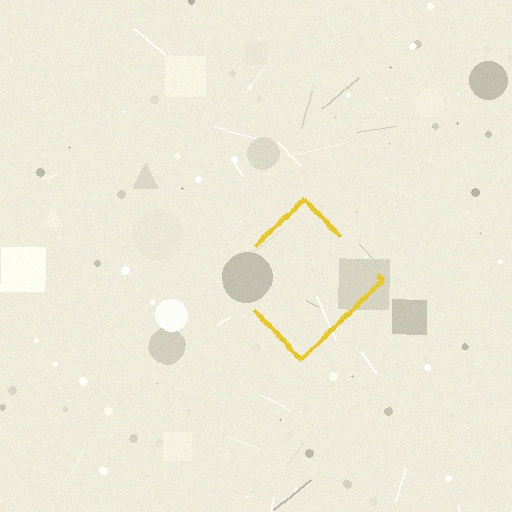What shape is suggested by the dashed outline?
The dashed outline suggests a diamond.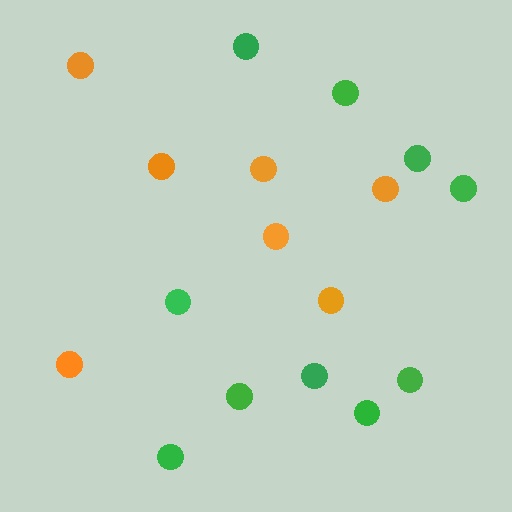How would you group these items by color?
There are 2 groups: one group of orange circles (7) and one group of green circles (10).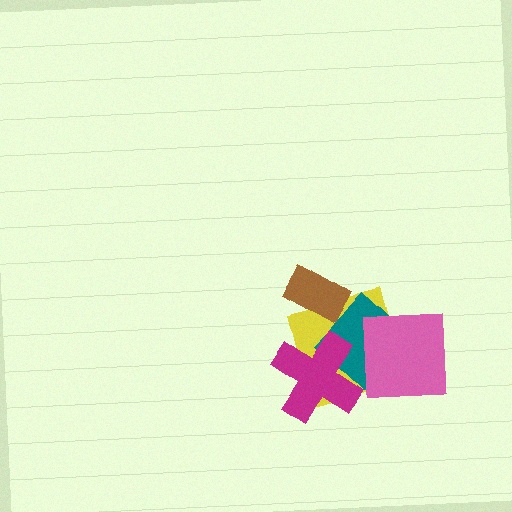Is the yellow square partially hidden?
Yes, it is partially covered by another shape.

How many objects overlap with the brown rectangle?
1 object overlaps with the brown rectangle.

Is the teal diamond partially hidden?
Yes, it is partially covered by another shape.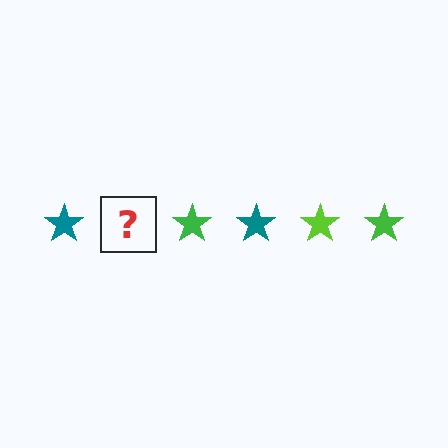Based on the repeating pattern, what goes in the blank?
The blank should be a lime star.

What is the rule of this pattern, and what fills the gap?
The rule is that the pattern cycles through teal, lime, green stars. The gap should be filled with a lime star.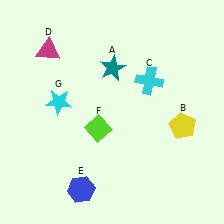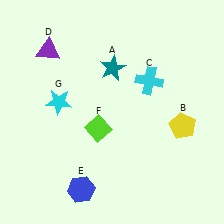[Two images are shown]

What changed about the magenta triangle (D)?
In Image 1, D is magenta. In Image 2, it changed to purple.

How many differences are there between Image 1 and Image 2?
There is 1 difference between the two images.